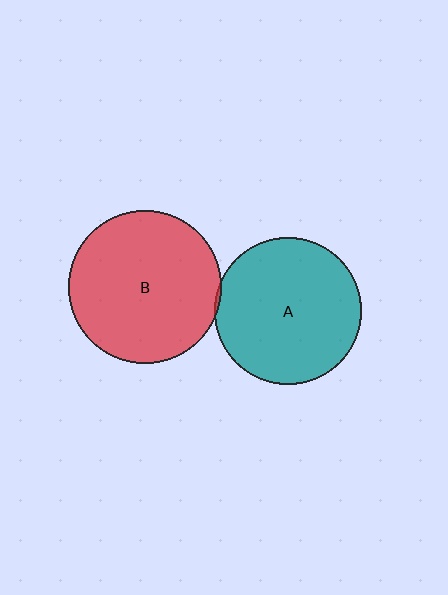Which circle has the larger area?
Circle B (red).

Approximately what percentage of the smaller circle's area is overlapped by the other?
Approximately 5%.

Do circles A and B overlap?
Yes.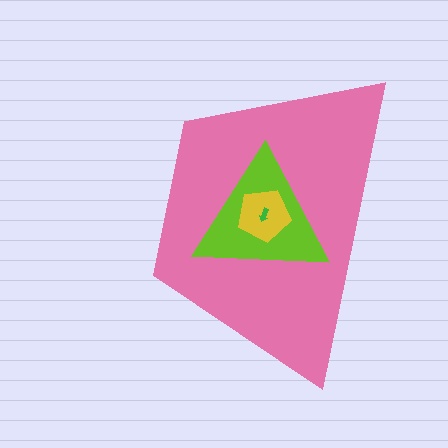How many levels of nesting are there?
4.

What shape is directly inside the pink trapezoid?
The lime triangle.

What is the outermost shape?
The pink trapezoid.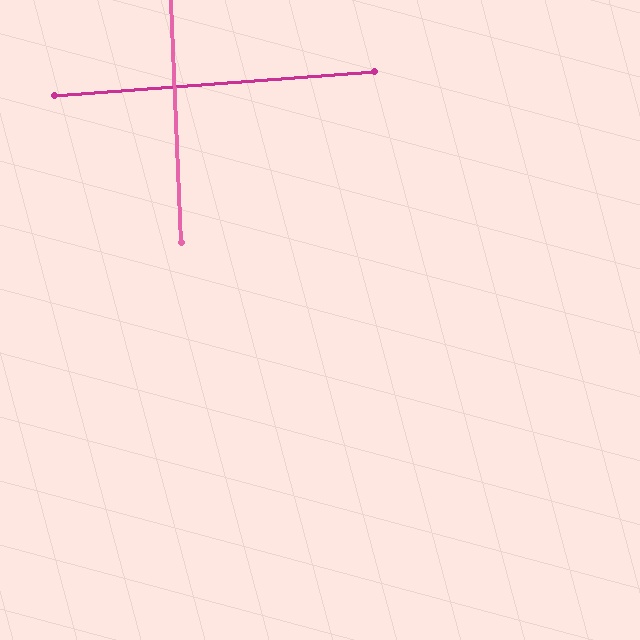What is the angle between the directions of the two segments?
Approximately 88 degrees.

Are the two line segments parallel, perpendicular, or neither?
Perpendicular — they meet at approximately 88°.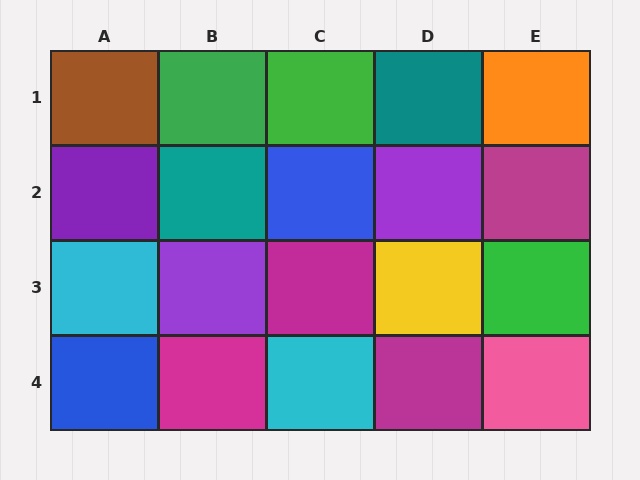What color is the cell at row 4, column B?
Magenta.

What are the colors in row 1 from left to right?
Brown, green, green, teal, orange.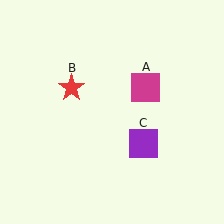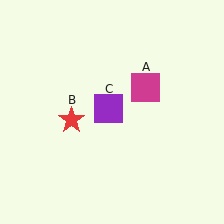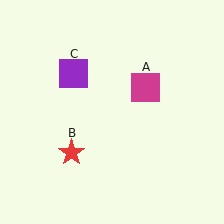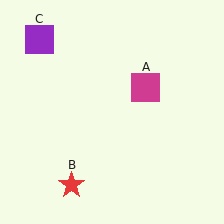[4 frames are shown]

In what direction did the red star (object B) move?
The red star (object B) moved down.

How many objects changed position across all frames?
2 objects changed position: red star (object B), purple square (object C).